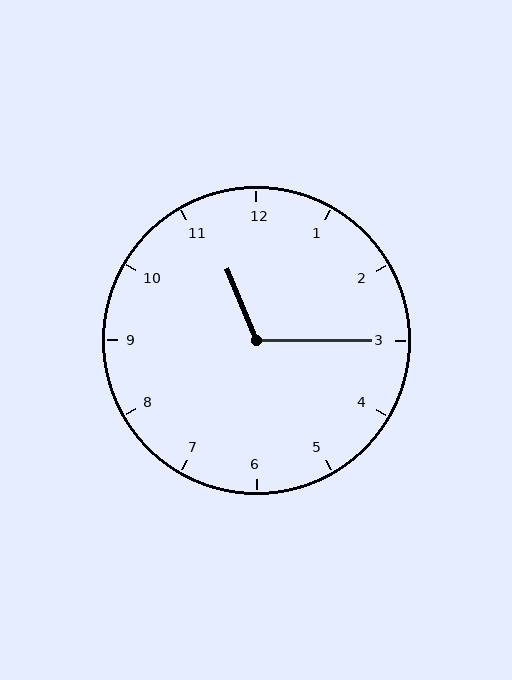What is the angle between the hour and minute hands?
Approximately 112 degrees.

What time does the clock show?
11:15.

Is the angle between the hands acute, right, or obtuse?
It is obtuse.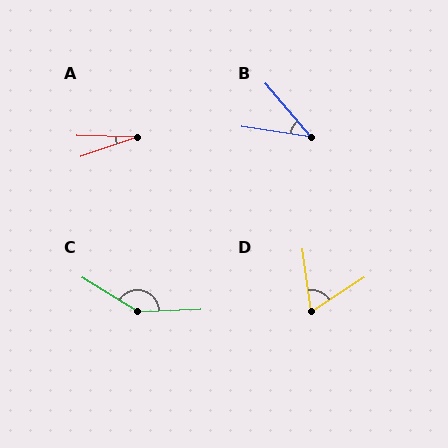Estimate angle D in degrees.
Approximately 65 degrees.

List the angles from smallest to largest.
A (20°), B (40°), D (65°), C (146°).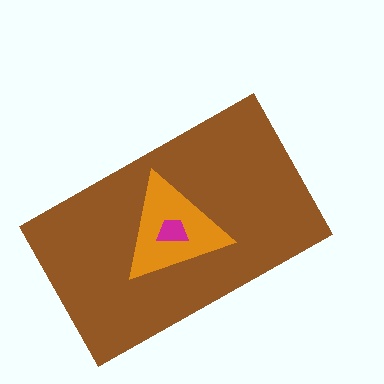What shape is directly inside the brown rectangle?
The orange triangle.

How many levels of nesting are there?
3.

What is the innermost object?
The magenta trapezoid.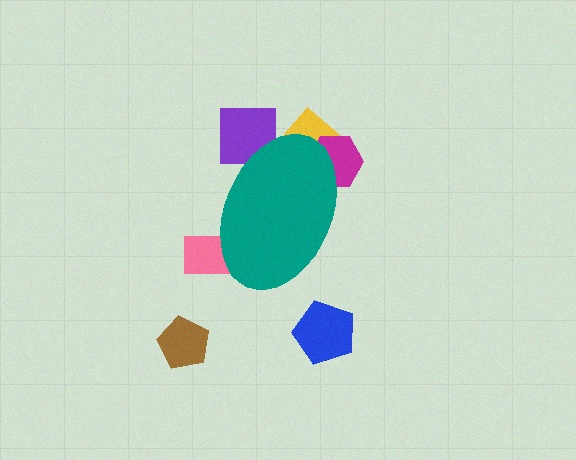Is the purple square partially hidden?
Yes, the purple square is partially hidden behind the teal ellipse.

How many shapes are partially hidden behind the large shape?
4 shapes are partially hidden.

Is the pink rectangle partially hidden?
Yes, the pink rectangle is partially hidden behind the teal ellipse.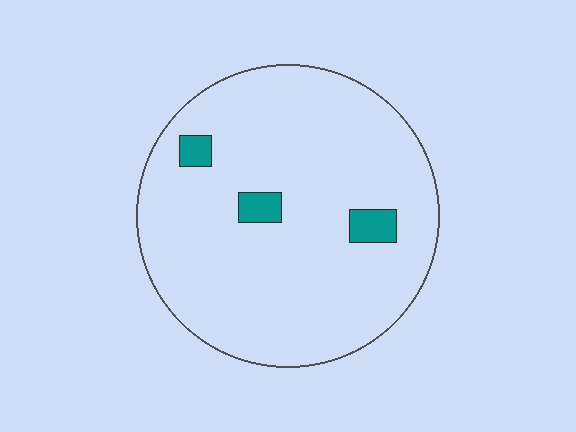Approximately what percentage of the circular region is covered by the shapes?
Approximately 5%.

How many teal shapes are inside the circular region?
3.